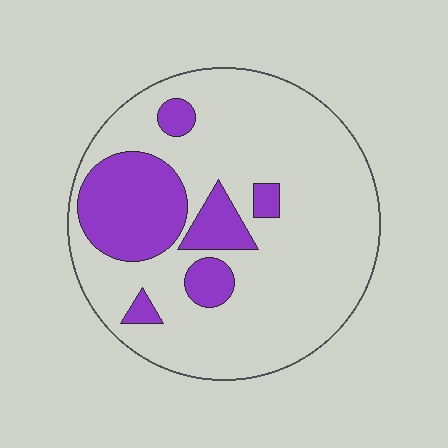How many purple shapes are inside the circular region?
6.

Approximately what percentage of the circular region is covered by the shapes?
Approximately 25%.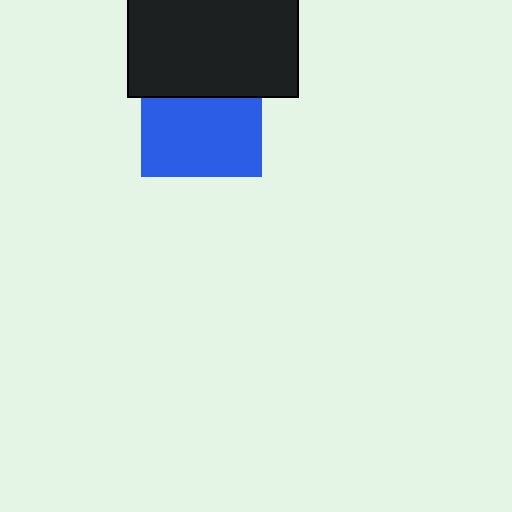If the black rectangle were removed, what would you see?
You would see the complete blue square.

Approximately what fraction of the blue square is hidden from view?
Roughly 34% of the blue square is hidden behind the black rectangle.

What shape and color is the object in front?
The object in front is a black rectangle.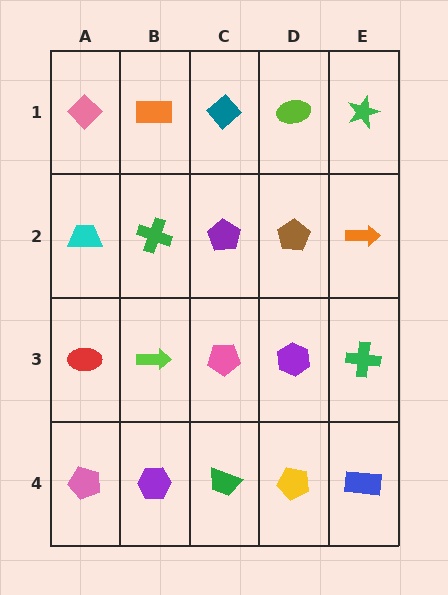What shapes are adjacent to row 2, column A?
A pink diamond (row 1, column A), a red ellipse (row 3, column A), a green cross (row 2, column B).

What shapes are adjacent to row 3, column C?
A purple pentagon (row 2, column C), a green trapezoid (row 4, column C), a lime arrow (row 3, column B), a purple hexagon (row 3, column D).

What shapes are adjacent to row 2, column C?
A teal diamond (row 1, column C), a pink pentagon (row 3, column C), a green cross (row 2, column B), a brown pentagon (row 2, column D).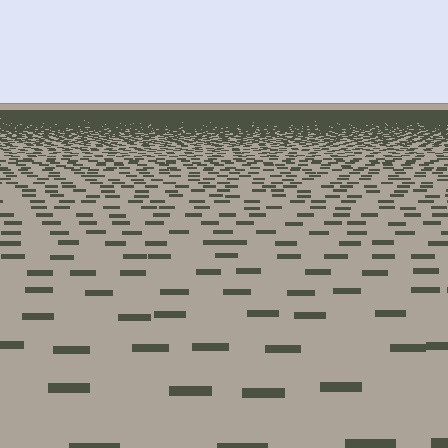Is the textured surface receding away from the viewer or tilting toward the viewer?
The surface is receding away from the viewer. Texture elements get smaller and denser toward the top.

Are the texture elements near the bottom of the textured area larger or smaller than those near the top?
Larger. Near the bottom, elements are closer to the viewer and appear at a bigger on-screen size.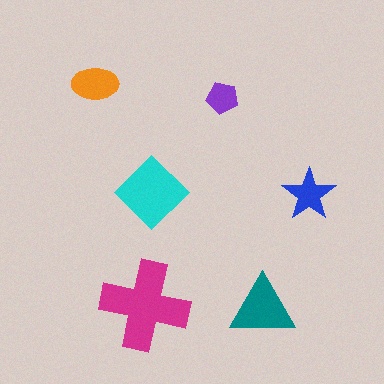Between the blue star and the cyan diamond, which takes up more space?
The cyan diamond.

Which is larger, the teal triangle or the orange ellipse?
The teal triangle.